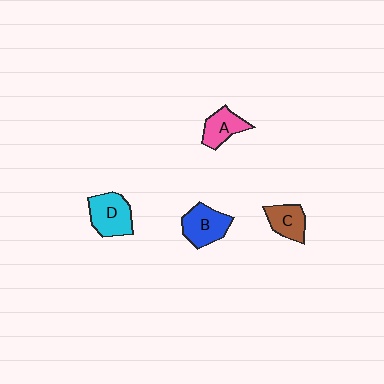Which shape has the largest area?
Shape D (cyan).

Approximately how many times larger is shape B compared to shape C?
Approximately 1.3 times.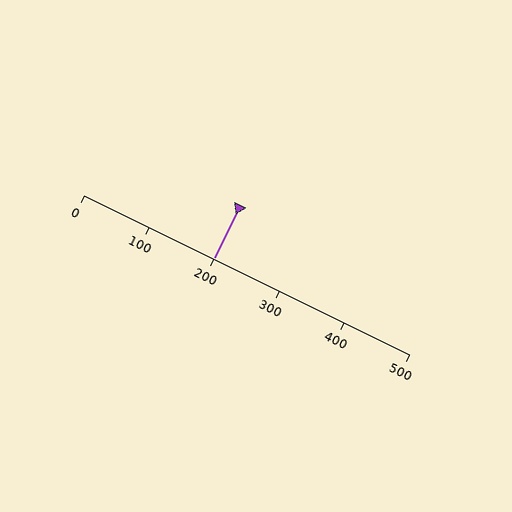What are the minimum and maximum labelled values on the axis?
The axis runs from 0 to 500.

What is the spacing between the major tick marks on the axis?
The major ticks are spaced 100 apart.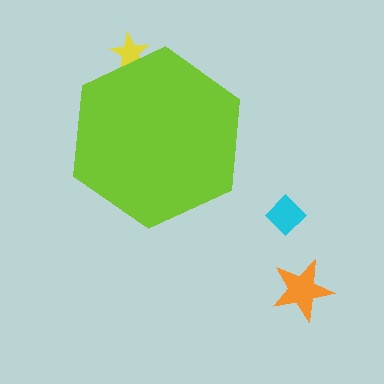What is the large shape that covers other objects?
A lime hexagon.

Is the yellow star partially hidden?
Yes, the yellow star is partially hidden behind the lime hexagon.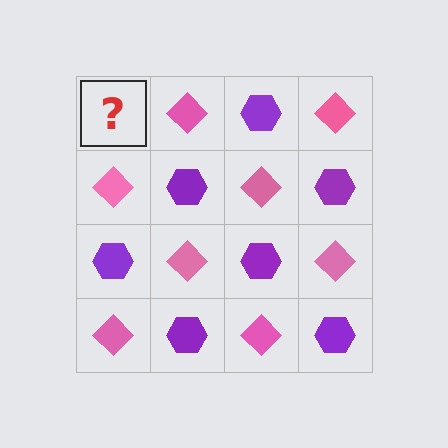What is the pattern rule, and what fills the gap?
The rule is that it alternates purple hexagon and pink diamond in a checkerboard pattern. The gap should be filled with a purple hexagon.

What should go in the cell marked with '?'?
The missing cell should contain a purple hexagon.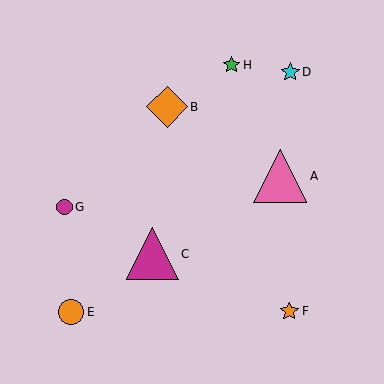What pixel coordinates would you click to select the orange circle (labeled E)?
Click at (71, 312) to select the orange circle E.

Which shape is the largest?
The pink triangle (labeled A) is the largest.